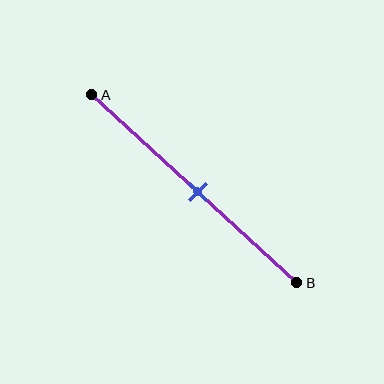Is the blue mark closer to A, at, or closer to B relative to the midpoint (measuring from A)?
The blue mark is approximately at the midpoint of segment AB.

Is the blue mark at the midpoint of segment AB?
Yes, the mark is approximately at the midpoint.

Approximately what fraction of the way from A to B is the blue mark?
The blue mark is approximately 50% of the way from A to B.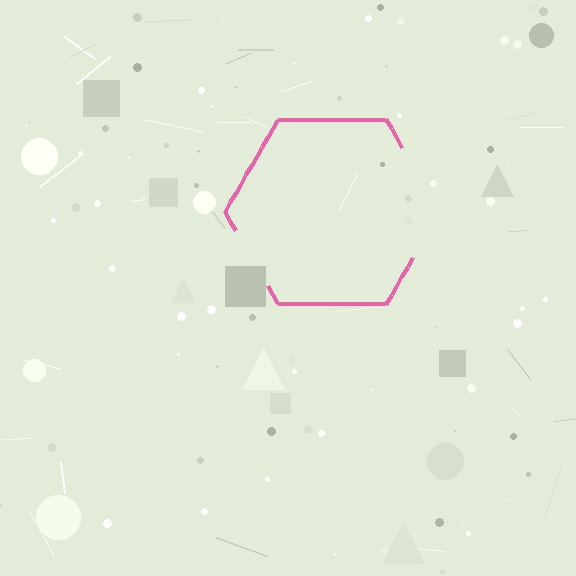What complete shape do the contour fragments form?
The contour fragments form a hexagon.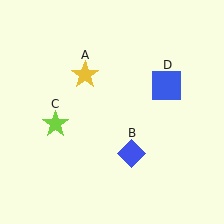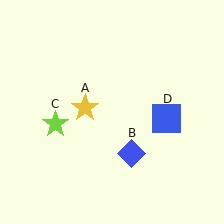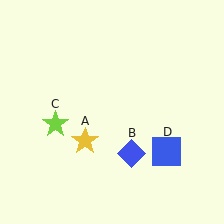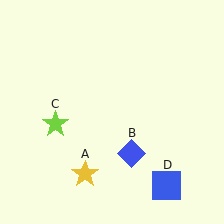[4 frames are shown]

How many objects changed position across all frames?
2 objects changed position: yellow star (object A), blue square (object D).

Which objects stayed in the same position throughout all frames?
Blue diamond (object B) and lime star (object C) remained stationary.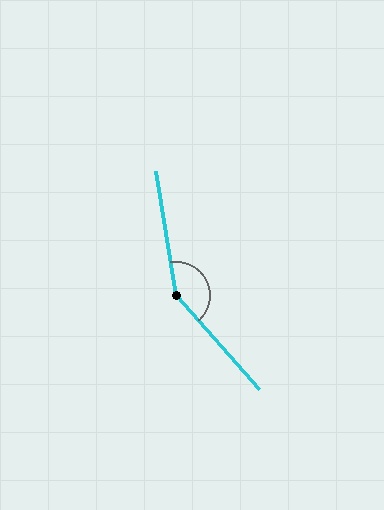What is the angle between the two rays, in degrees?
Approximately 147 degrees.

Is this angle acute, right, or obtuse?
It is obtuse.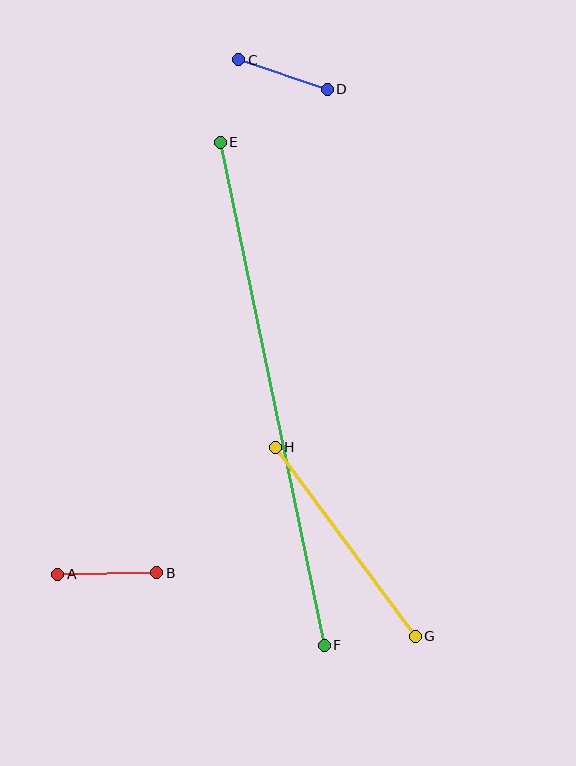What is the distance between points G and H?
The distance is approximately 235 pixels.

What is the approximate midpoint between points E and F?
The midpoint is at approximately (272, 394) pixels.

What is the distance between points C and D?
The distance is approximately 93 pixels.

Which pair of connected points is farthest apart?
Points E and F are farthest apart.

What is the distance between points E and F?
The distance is approximately 514 pixels.